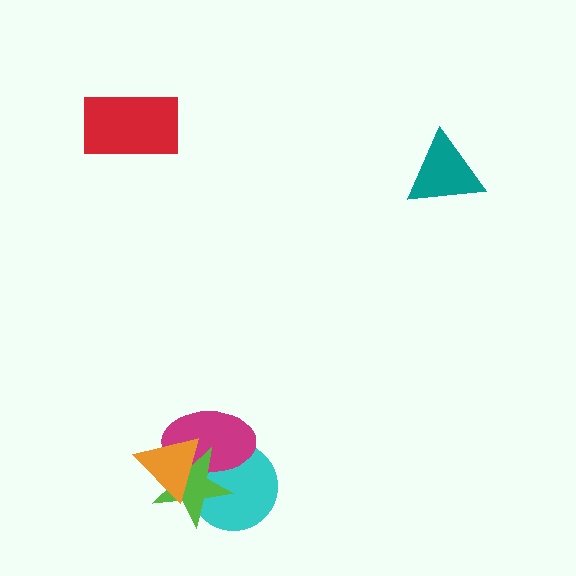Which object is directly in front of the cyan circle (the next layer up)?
The magenta ellipse is directly in front of the cyan circle.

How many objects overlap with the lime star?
3 objects overlap with the lime star.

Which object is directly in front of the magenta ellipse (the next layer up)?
The lime star is directly in front of the magenta ellipse.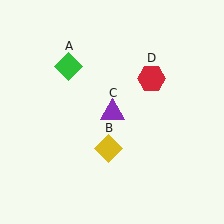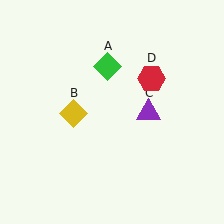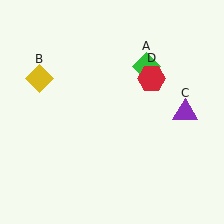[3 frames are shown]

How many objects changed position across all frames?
3 objects changed position: green diamond (object A), yellow diamond (object B), purple triangle (object C).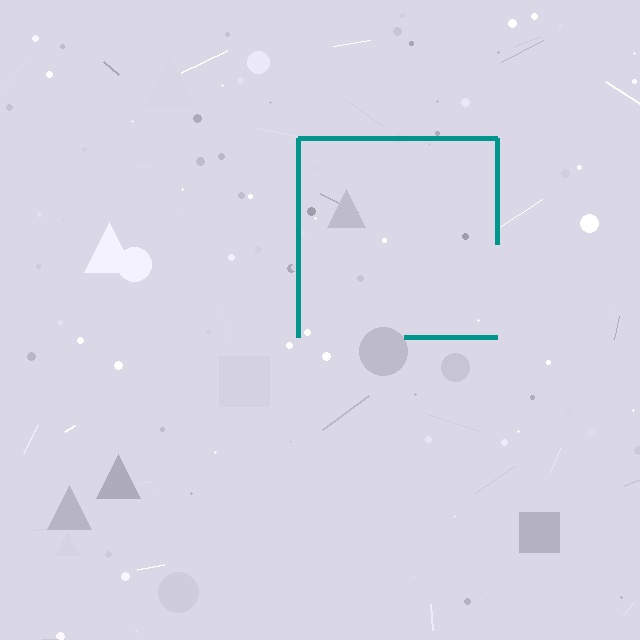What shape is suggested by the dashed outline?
The dashed outline suggests a square.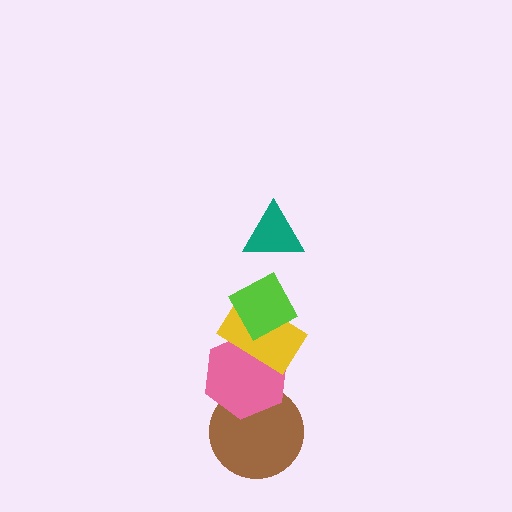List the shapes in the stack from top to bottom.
From top to bottom: the teal triangle, the lime diamond, the yellow rectangle, the pink hexagon, the brown circle.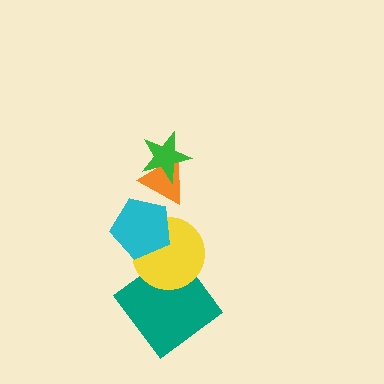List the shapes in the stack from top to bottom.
From top to bottom: the green star, the orange triangle, the cyan pentagon, the yellow circle, the teal diamond.